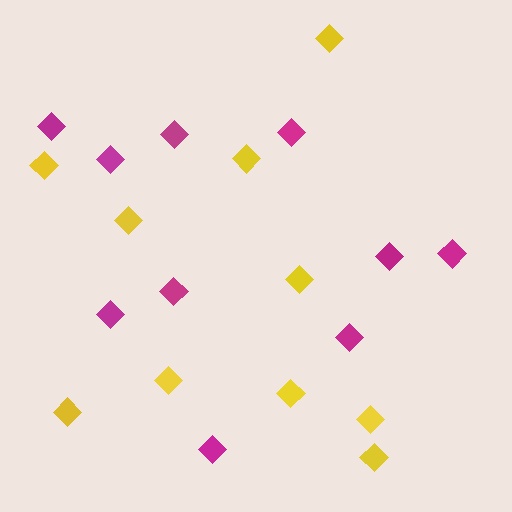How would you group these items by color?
There are 2 groups: one group of magenta diamonds (10) and one group of yellow diamonds (10).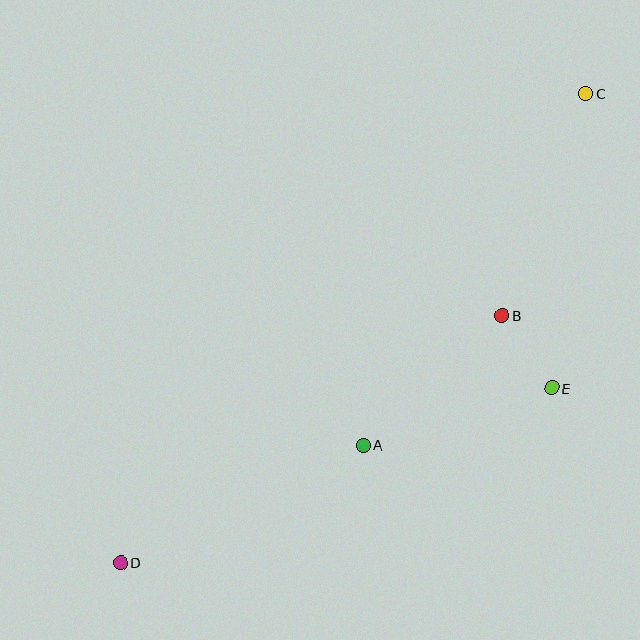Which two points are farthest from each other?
Points C and D are farthest from each other.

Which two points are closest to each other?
Points B and E are closest to each other.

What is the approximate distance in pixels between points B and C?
The distance between B and C is approximately 237 pixels.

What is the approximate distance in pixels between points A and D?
The distance between A and D is approximately 270 pixels.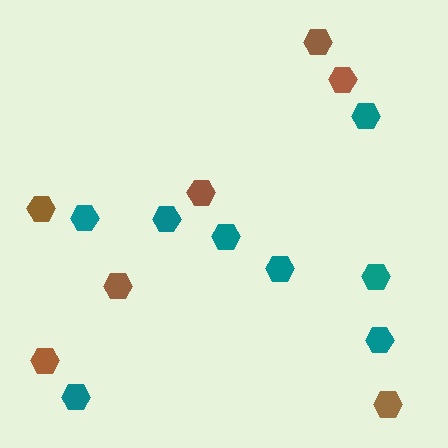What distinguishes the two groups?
There are 2 groups: one group of brown hexagons (7) and one group of teal hexagons (8).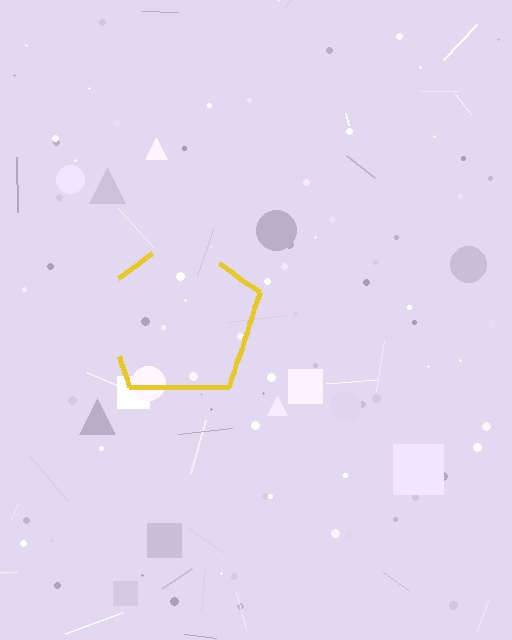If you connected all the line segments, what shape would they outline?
They would outline a pentagon.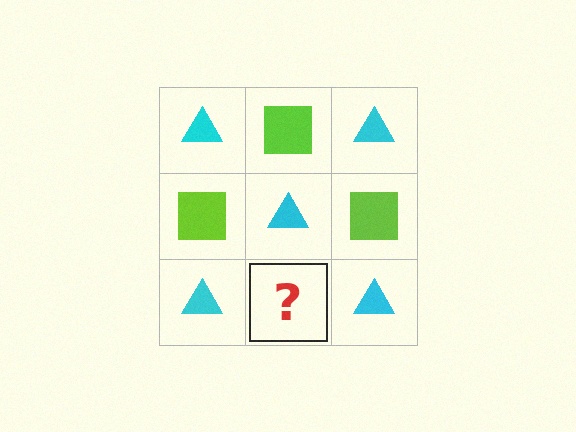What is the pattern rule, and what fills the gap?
The rule is that it alternates cyan triangle and lime square in a checkerboard pattern. The gap should be filled with a lime square.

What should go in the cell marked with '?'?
The missing cell should contain a lime square.